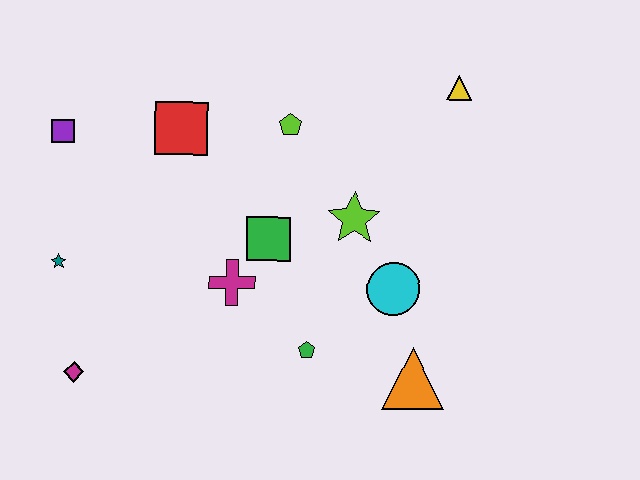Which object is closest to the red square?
The lime pentagon is closest to the red square.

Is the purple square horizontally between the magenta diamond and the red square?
No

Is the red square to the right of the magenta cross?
No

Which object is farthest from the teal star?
The yellow triangle is farthest from the teal star.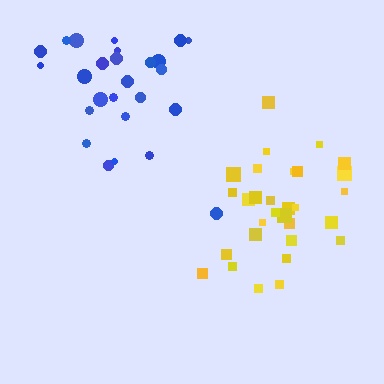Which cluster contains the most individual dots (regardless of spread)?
Yellow (30).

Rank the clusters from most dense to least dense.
yellow, blue.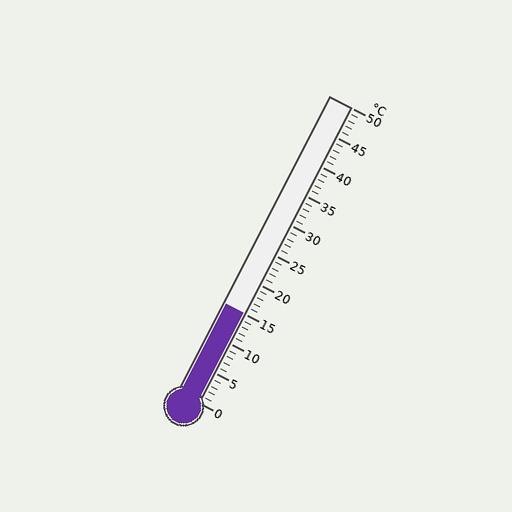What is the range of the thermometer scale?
The thermometer scale ranges from 0°C to 50°C.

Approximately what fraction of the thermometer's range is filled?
The thermometer is filled to approximately 30% of its range.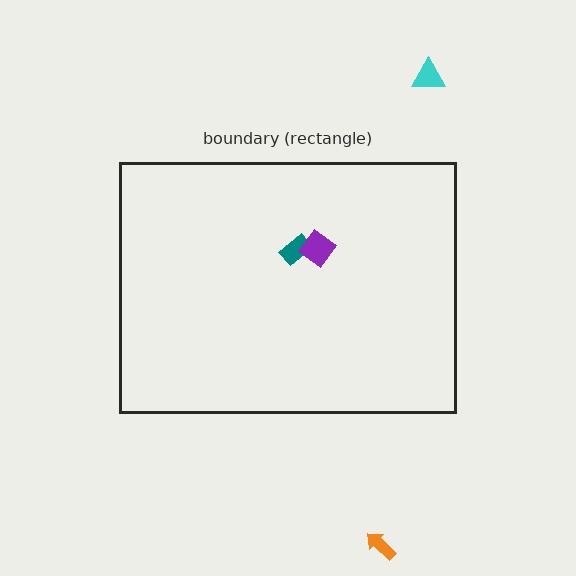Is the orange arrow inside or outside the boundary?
Outside.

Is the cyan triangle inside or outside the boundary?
Outside.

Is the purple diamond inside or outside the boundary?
Inside.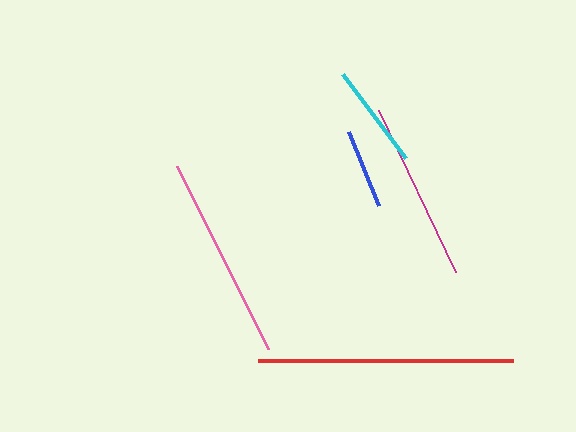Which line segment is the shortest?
The blue line is the shortest at approximately 80 pixels.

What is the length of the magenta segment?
The magenta segment is approximately 179 pixels long.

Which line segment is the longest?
The red line is the longest at approximately 256 pixels.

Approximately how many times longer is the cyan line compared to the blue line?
The cyan line is approximately 1.3 times the length of the blue line.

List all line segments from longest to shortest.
From longest to shortest: red, pink, magenta, cyan, blue.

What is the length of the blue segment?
The blue segment is approximately 80 pixels long.